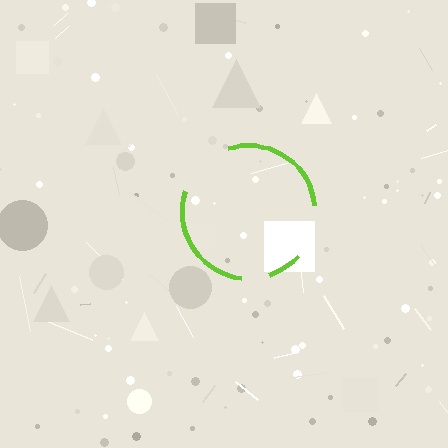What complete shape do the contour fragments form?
The contour fragments form a circle.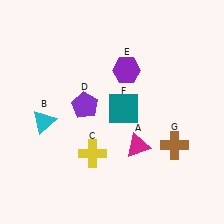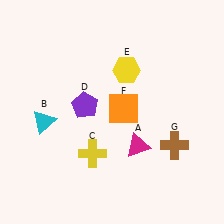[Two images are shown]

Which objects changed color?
E changed from purple to yellow. F changed from teal to orange.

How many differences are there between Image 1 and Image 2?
There are 2 differences between the two images.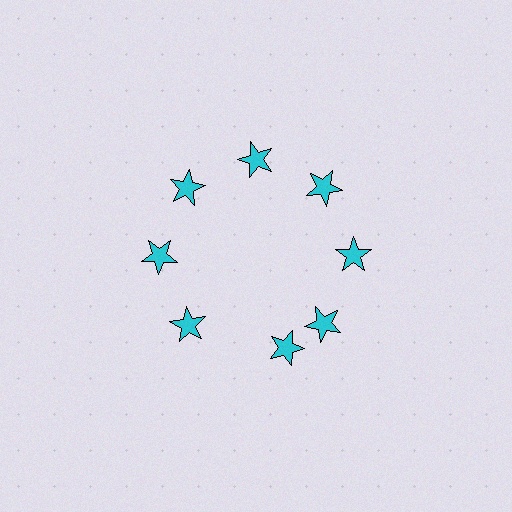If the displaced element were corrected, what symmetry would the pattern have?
It would have 8-fold rotational symmetry — the pattern would map onto itself every 45 degrees.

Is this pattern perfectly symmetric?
No. The 8 cyan stars are arranged in a ring, but one element near the 6 o'clock position is rotated out of alignment along the ring, breaking the 8-fold rotational symmetry.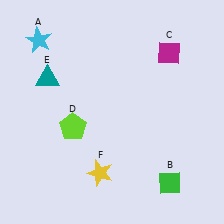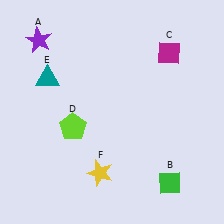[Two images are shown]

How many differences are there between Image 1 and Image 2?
There is 1 difference between the two images.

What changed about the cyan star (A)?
In Image 1, A is cyan. In Image 2, it changed to purple.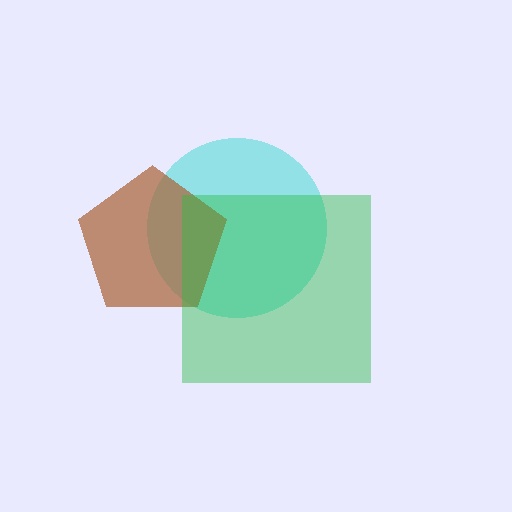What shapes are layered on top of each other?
The layered shapes are: a cyan circle, a brown pentagon, a green square.